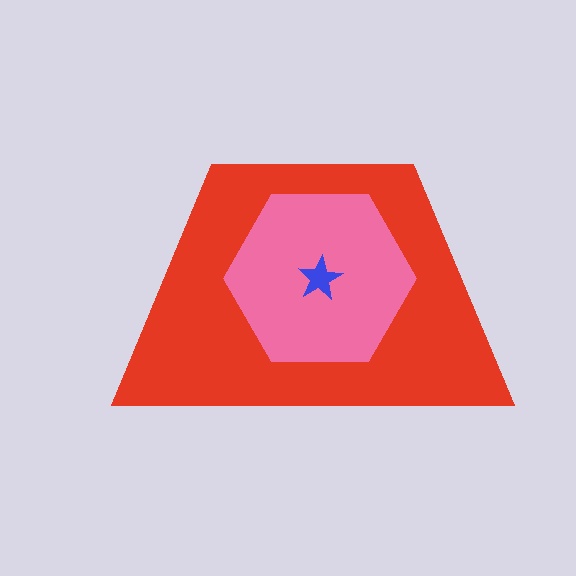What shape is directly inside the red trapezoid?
The pink hexagon.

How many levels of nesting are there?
3.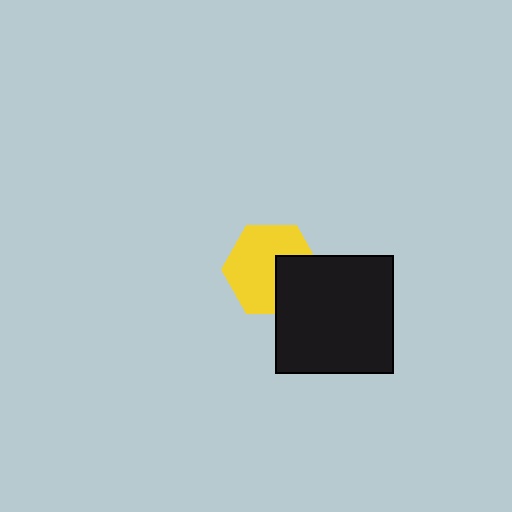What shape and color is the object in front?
The object in front is a black square.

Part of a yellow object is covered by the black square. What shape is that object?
It is a hexagon.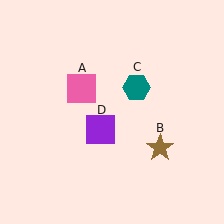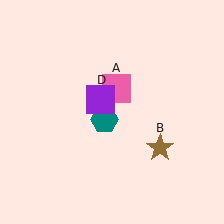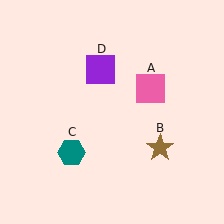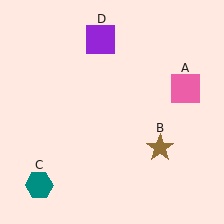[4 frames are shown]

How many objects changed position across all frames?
3 objects changed position: pink square (object A), teal hexagon (object C), purple square (object D).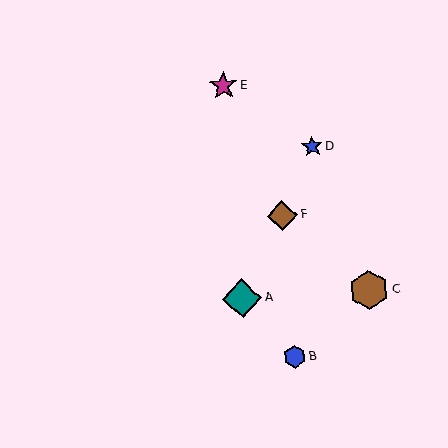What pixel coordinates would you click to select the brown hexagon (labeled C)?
Click at (369, 290) to select the brown hexagon C.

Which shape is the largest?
The brown hexagon (labeled C) is the largest.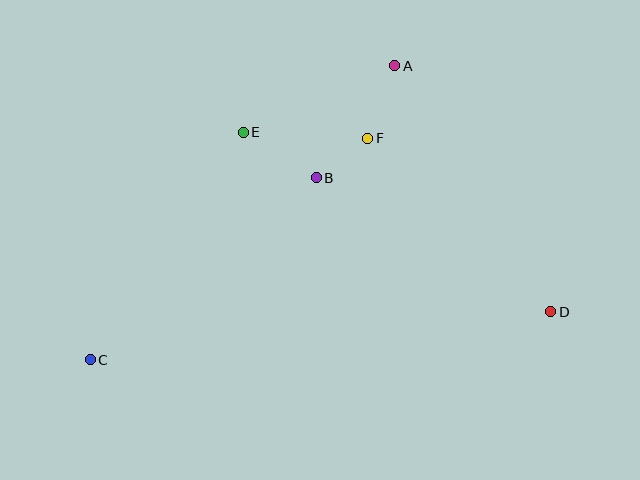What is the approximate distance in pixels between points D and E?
The distance between D and E is approximately 356 pixels.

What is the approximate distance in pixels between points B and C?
The distance between B and C is approximately 290 pixels.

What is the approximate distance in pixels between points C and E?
The distance between C and E is approximately 274 pixels.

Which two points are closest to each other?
Points B and F are closest to each other.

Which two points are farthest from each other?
Points C and D are farthest from each other.